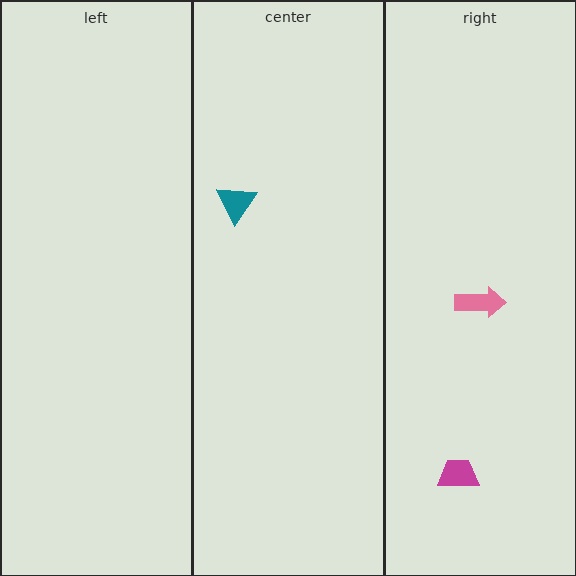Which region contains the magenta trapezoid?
The right region.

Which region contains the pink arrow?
The right region.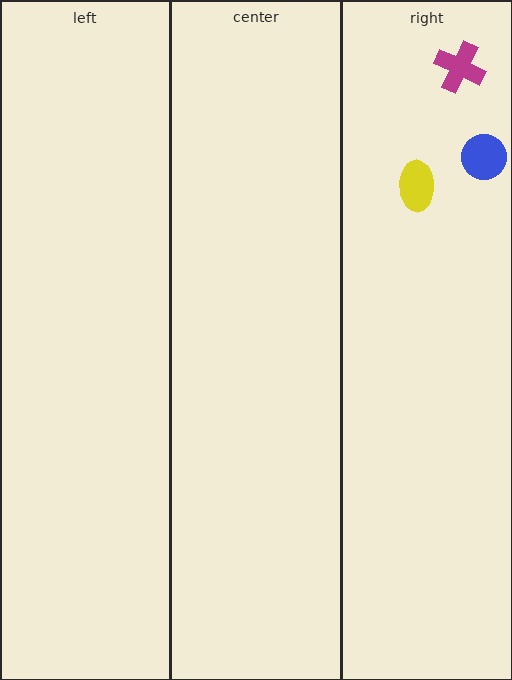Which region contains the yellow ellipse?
The right region.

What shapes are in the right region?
The yellow ellipse, the blue circle, the magenta cross.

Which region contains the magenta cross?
The right region.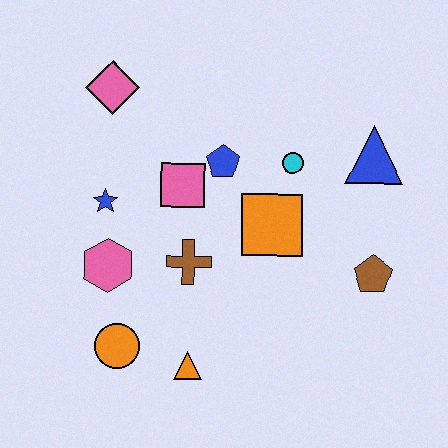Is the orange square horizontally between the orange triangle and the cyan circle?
Yes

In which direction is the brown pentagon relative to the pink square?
The brown pentagon is to the right of the pink square.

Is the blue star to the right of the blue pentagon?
No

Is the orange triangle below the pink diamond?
Yes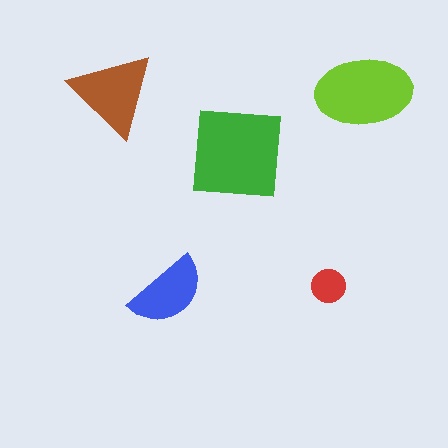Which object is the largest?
The green square.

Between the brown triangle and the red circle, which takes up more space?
The brown triangle.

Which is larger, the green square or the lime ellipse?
The green square.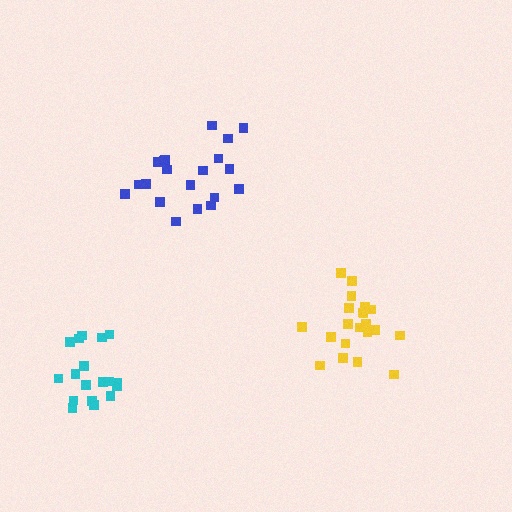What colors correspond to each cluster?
The clusters are colored: yellow, blue, cyan.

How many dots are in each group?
Group 1: 21 dots, Group 2: 20 dots, Group 3: 18 dots (59 total).